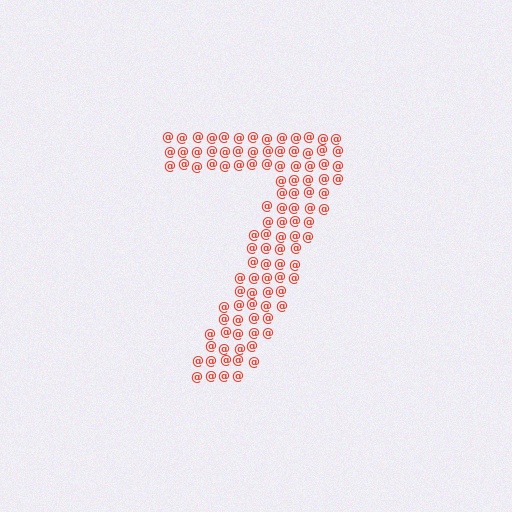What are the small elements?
The small elements are at signs.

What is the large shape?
The large shape is the digit 7.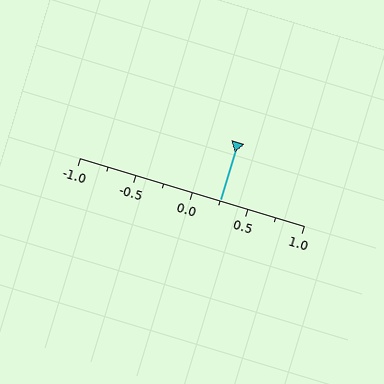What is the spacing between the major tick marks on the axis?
The major ticks are spaced 0.5 apart.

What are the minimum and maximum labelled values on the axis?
The axis runs from -1.0 to 1.0.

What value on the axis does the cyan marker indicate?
The marker indicates approximately 0.25.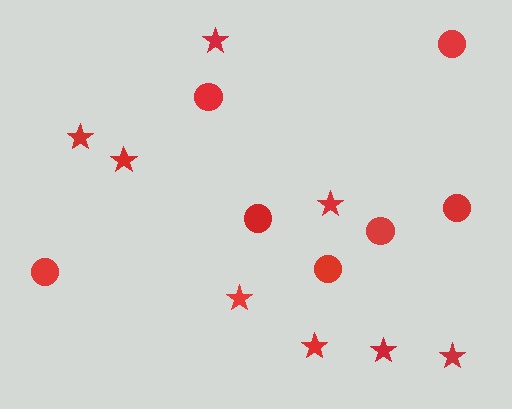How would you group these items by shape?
There are 2 groups: one group of stars (8) and one group of circles (7).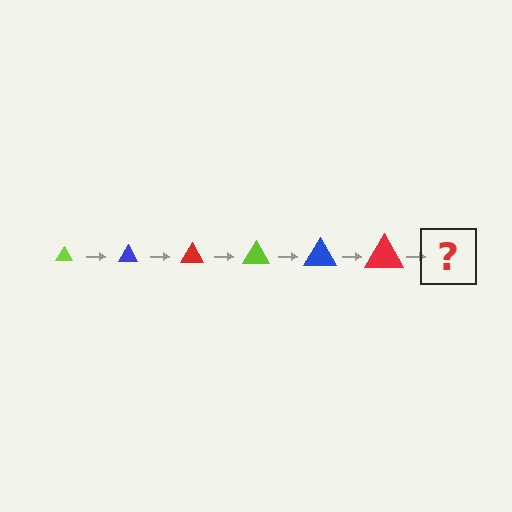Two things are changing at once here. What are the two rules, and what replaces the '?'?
The two rules are that the triangle grows larger each step and the color cycles through lime, blue, and red. The '?' should be a lime triangle, larger than the previous one.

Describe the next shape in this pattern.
It should be a lime triangle, larger than the previous one.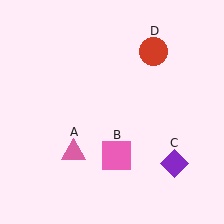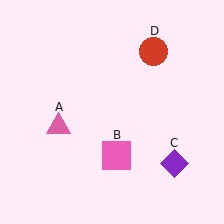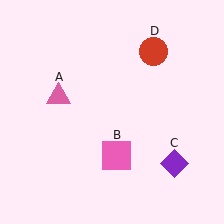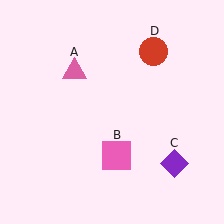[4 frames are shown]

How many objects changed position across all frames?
1 object changed position: pink triangle (object A).